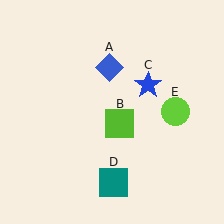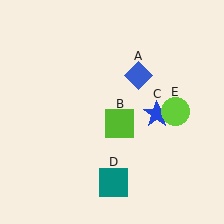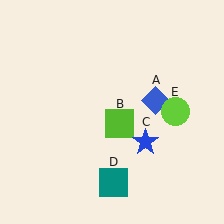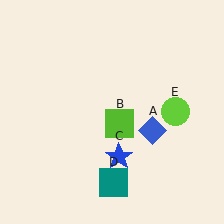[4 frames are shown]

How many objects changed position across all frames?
2 objects changed position: blue diamond (object A), blue star (object C).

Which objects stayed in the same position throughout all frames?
Lime square (object B) and teal square (object D) and lime circle (object E) remained stationary.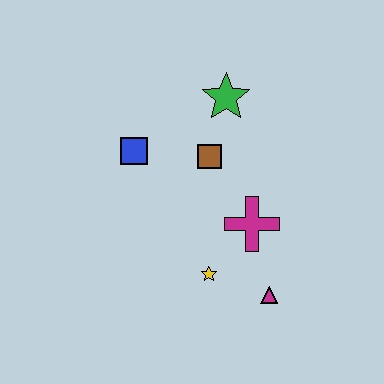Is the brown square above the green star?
No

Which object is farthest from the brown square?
The magenta triangle is farthest from the brown square.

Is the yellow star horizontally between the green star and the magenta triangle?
No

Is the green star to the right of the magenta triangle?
No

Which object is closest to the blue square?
The brown square is closest to the blue square.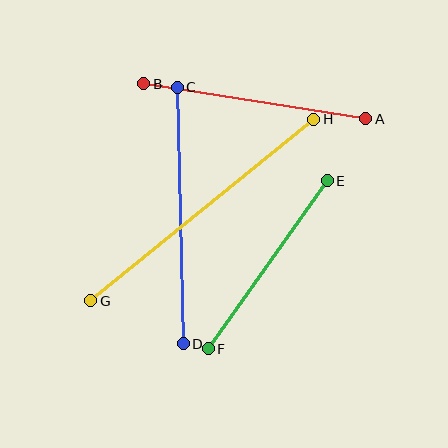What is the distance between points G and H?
The distance is approximately 287 pixels.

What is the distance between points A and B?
The distance is approximately 225 pixels.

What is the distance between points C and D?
The distance is approximately 257 pixels.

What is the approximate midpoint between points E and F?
The midpoint is at approximately (268, 265) pixels.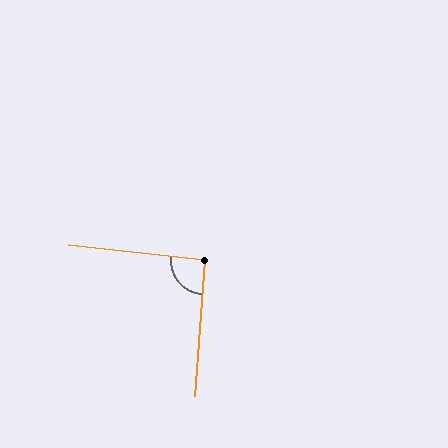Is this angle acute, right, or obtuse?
It is approximately a right angle.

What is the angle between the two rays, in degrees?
Approximately 92 degrees.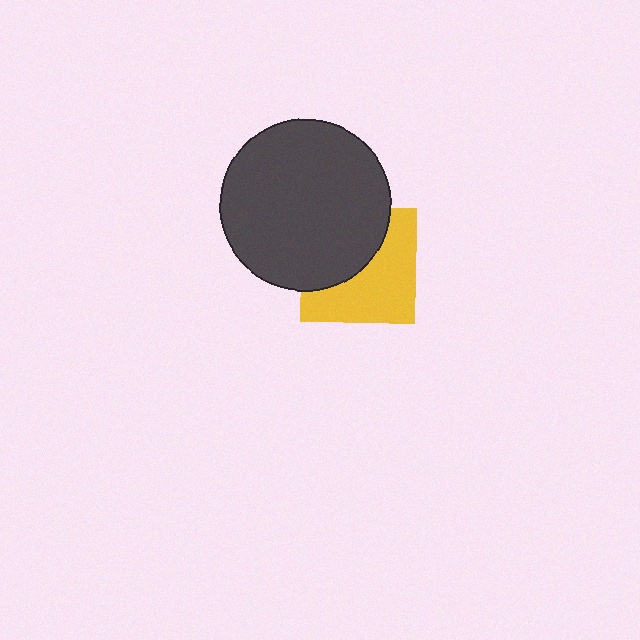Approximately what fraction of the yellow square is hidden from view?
Roughly 46% of the yellow square is hidden behind the dark gray circle.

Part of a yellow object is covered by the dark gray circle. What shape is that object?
It is a square.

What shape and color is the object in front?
The object in front is a dark gray circle.